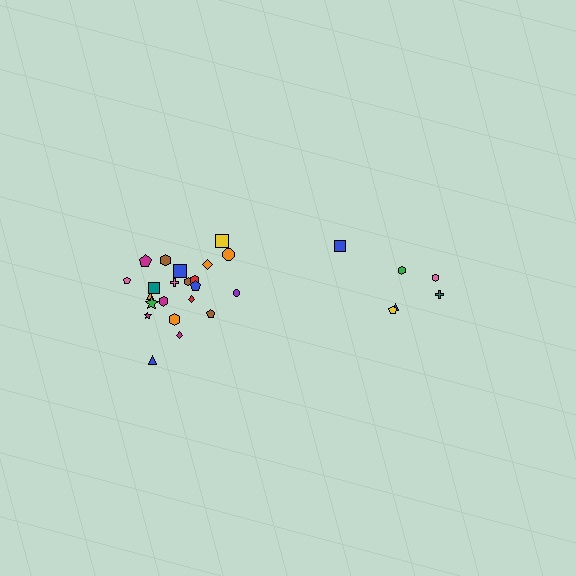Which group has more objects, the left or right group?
The left group.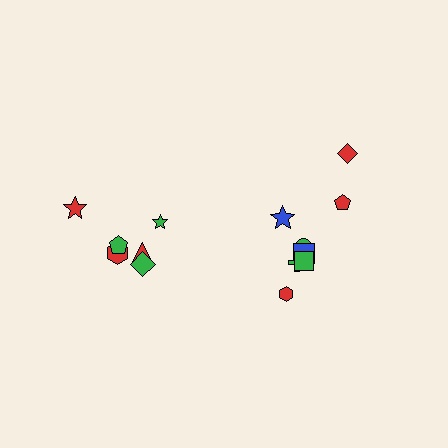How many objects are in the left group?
There are 6 objects.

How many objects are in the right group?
There are 8 objects.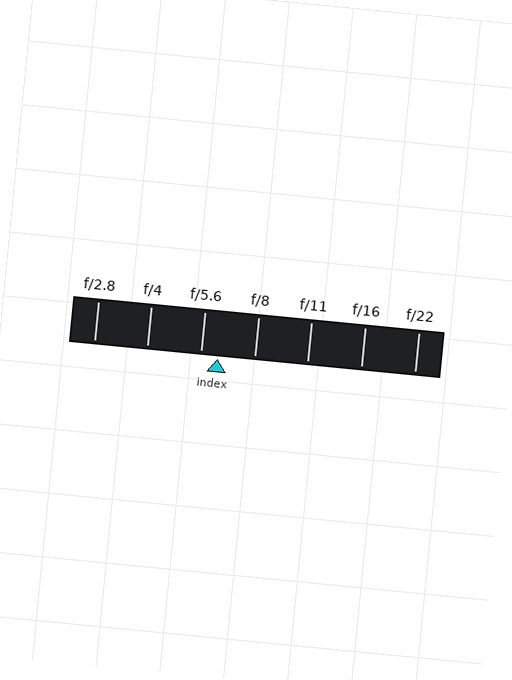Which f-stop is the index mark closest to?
The index mark is closest to f/5.6.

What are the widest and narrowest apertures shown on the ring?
The widest aperture shown is f/2.8 and the narrowest is f/22.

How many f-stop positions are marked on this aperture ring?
There are 7 f-stop positions marked.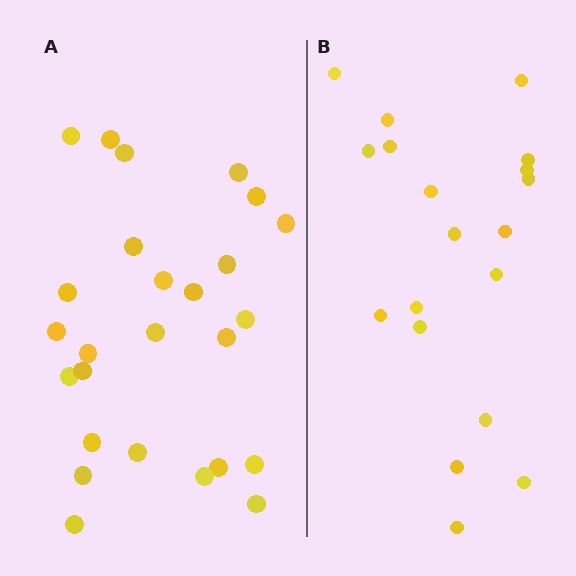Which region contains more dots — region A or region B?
Region A (the left region) has more dots.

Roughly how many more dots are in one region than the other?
Region A has roughly 8 or so more dots than region B.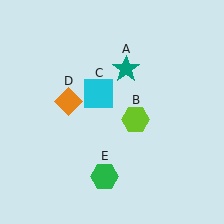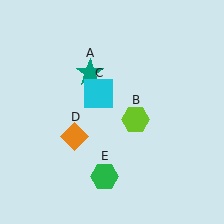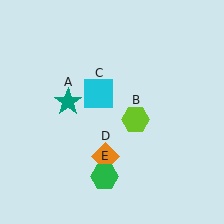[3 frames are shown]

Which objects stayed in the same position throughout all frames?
Lime hexagon (object B) and cyan square (object C) and green hexagon (object E) remained stationary.